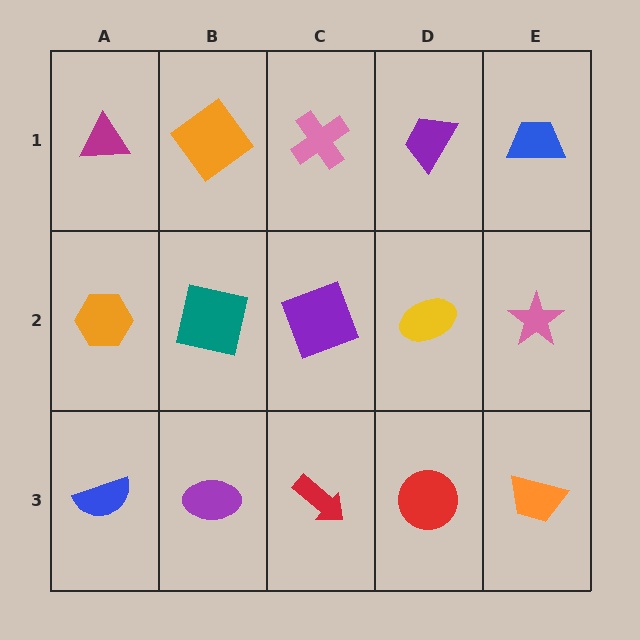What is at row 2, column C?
A purple square.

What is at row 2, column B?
A teal square.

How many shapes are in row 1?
5 shapes.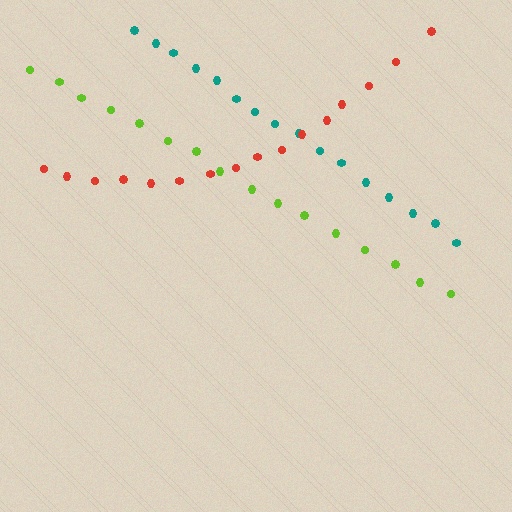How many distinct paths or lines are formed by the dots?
There are 3 distinct paths.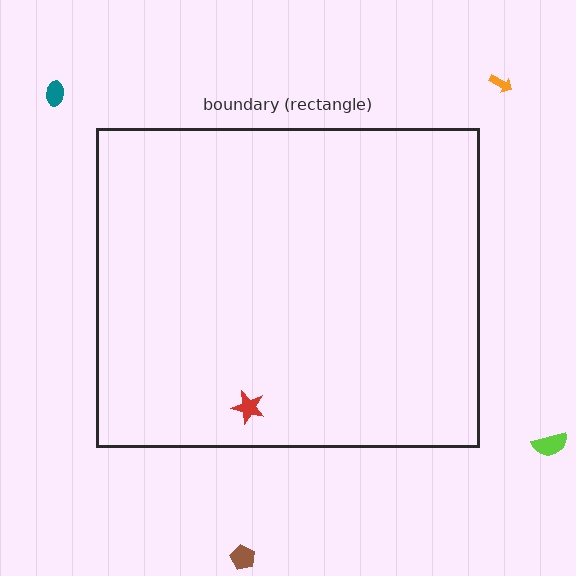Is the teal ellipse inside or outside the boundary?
Outside.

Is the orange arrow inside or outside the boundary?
Outside.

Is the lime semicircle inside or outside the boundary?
Outside.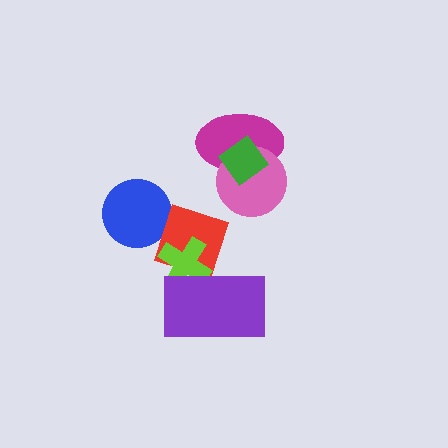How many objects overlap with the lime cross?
2 objects overlap with the lime cross.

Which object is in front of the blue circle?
The red diamond is in front of the blue circle.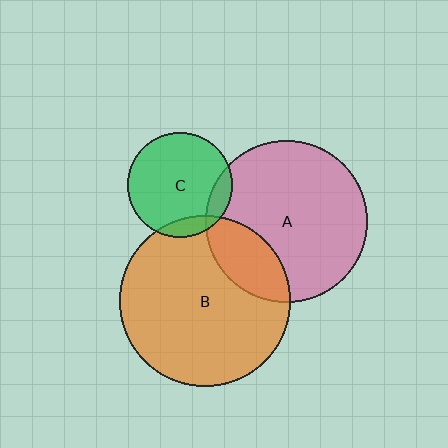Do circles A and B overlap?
Yes.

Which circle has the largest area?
Circle B (orange).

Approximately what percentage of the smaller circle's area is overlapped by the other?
Approximately 20%.